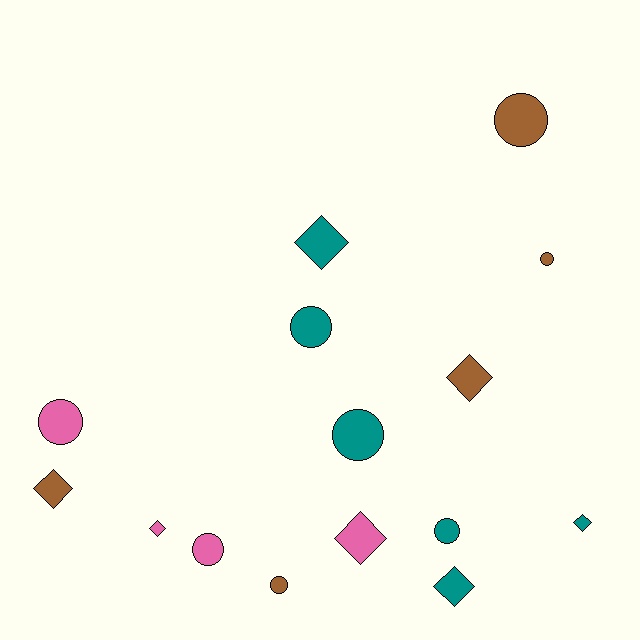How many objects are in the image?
There are 15 objects.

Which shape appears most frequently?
Circle, with 8 objects.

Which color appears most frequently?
Teal, with 6 objects.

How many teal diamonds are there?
There are 3 teal diamonds.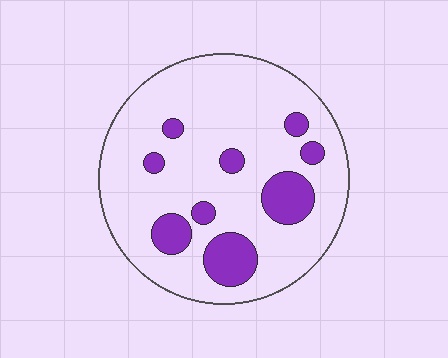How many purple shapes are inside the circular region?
9.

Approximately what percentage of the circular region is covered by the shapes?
Approximately 15%.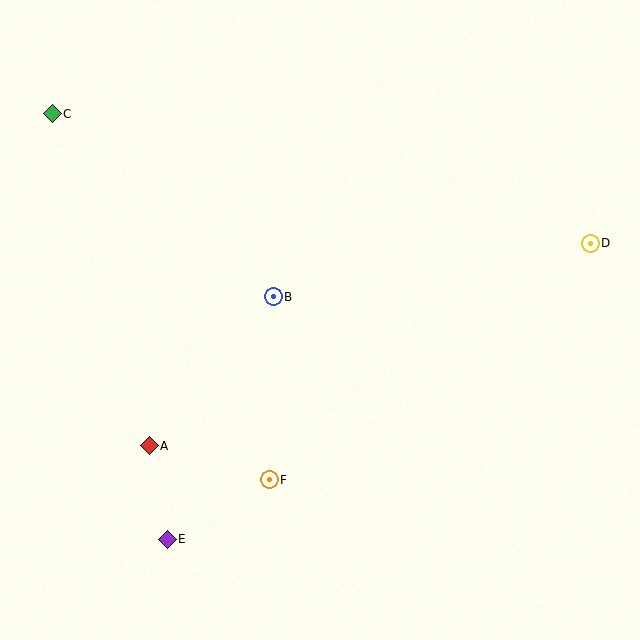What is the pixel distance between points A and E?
The distance between A and E is 95 pixels.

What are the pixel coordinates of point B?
Point B is at (273, 297).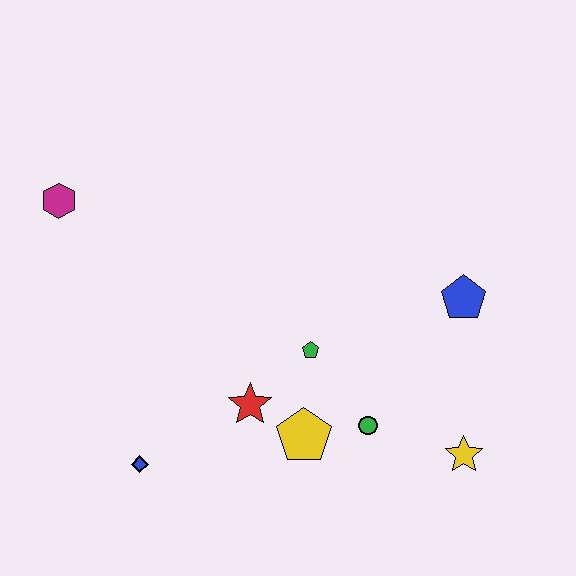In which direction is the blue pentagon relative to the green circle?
The blue pentagon is above the green circle.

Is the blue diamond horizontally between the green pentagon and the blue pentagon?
No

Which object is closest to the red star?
The yellow pentagon is closest to the red star.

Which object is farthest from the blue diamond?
The blue pentagon is farthest from the blue diamond.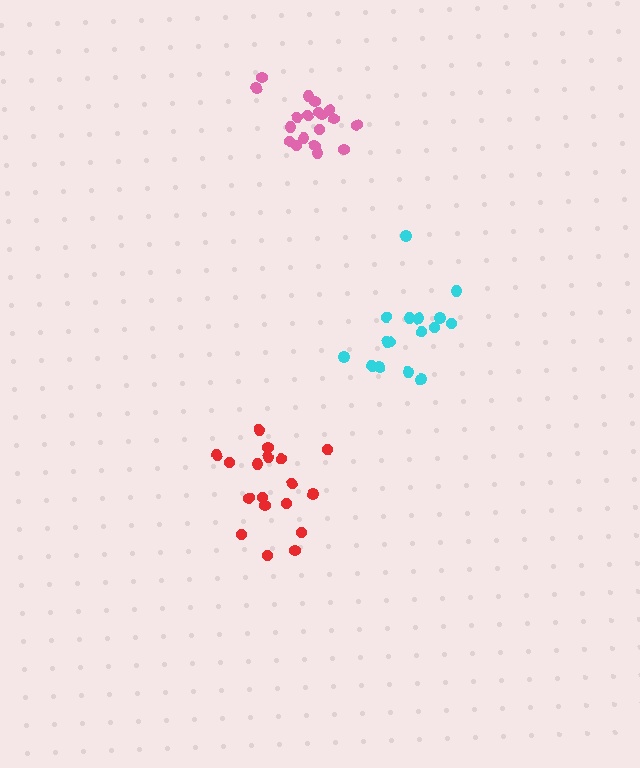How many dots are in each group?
Group 1: 18 dots, Group 2: 16 dots, Group 3: 19 dots (53 total).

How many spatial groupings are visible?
There are 3 spatial groupings.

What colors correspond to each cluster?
The clusters are colored: red, cyan, pink.